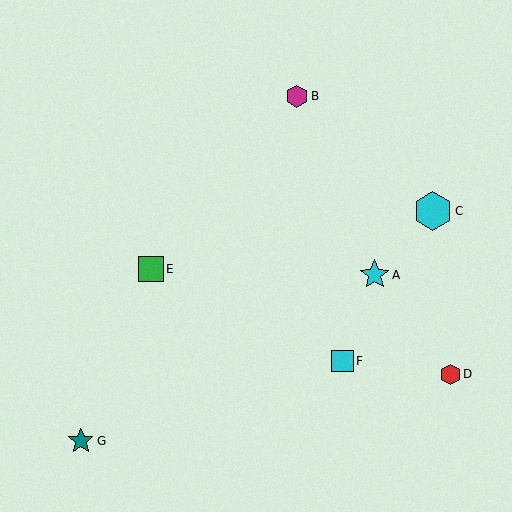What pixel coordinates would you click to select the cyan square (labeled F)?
Click at (343, 361) to select the cyan square F.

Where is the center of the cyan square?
The center of the cyan square is at (343, 361).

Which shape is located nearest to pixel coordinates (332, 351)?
The cyan square (labeled F) at (343, 361) is nearest to that location.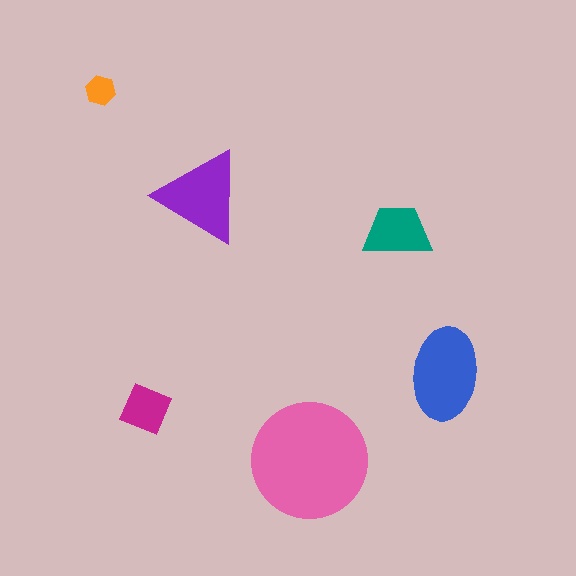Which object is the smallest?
The orange hexagon.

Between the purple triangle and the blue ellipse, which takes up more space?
The blue ellipse.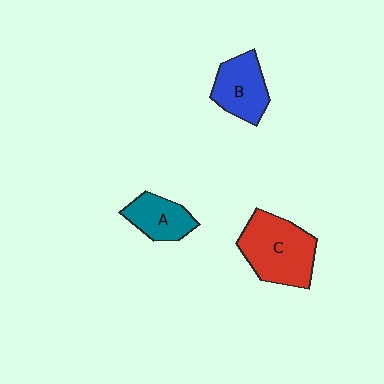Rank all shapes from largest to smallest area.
From largest to smallest: C (red), B (blue), A (teal).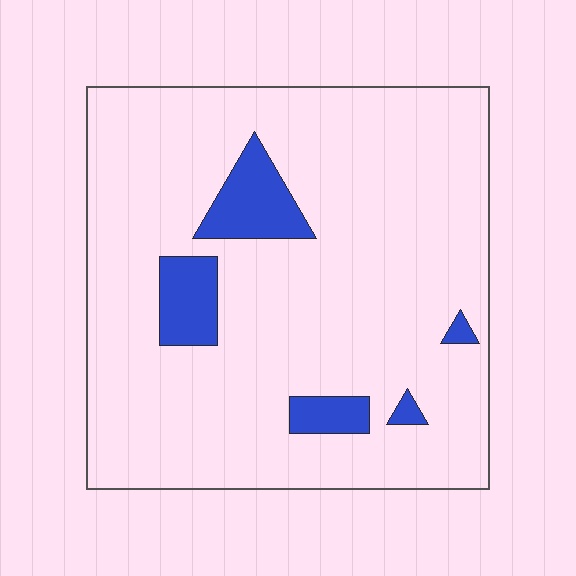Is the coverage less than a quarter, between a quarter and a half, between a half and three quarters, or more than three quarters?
Less than a quarter.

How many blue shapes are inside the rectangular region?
5.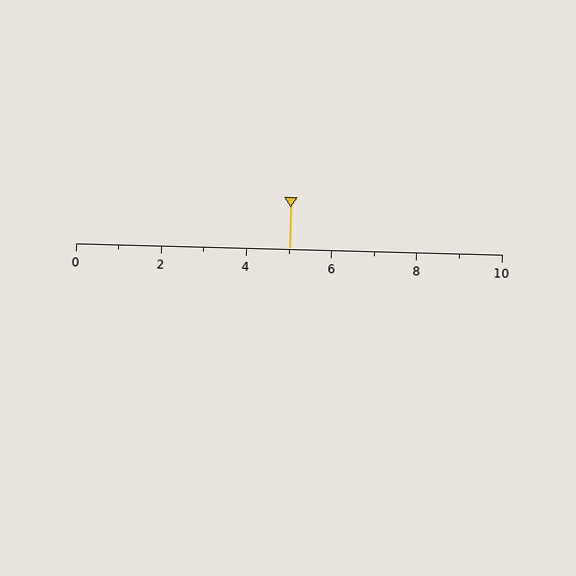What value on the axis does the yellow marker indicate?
The marker indicates approximately 5.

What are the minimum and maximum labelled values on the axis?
The axis runs from 0 to 10.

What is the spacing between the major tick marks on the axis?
The major ticks are spaced 2 apart.